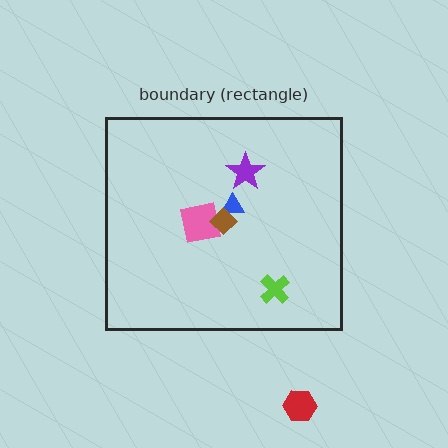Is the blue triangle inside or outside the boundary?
Inside.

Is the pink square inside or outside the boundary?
Inside.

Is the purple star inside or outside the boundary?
Inside.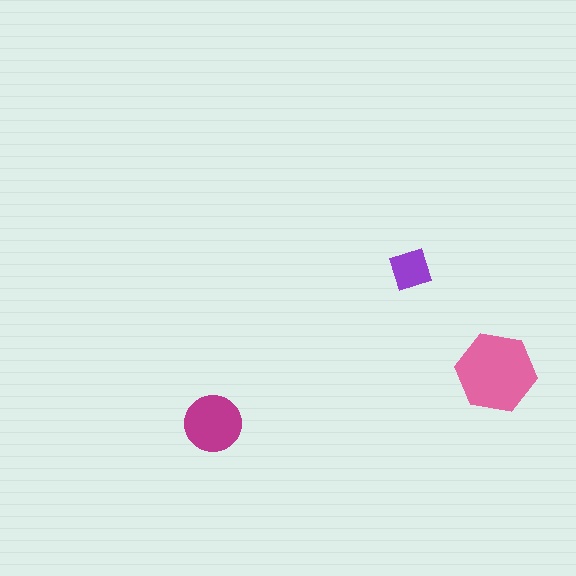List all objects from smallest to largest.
The purple square, the magenta circle, the pink hexagon.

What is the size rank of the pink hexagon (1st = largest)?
1st.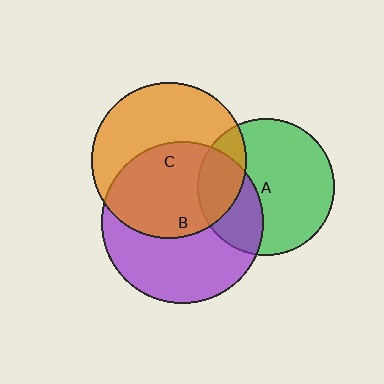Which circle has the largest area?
Circle B (purple).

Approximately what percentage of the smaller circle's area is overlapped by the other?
Approximately 35%.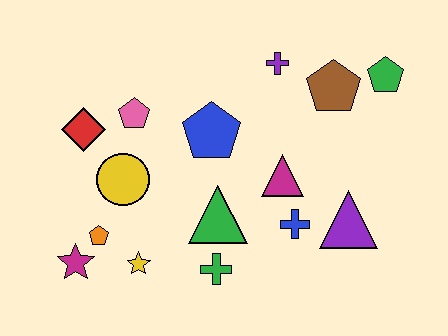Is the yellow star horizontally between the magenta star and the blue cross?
Yes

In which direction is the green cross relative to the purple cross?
The green cross is below the purple cross.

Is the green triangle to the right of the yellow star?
Yes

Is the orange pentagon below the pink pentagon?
Yes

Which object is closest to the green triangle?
The green cross is closest to the green triangle.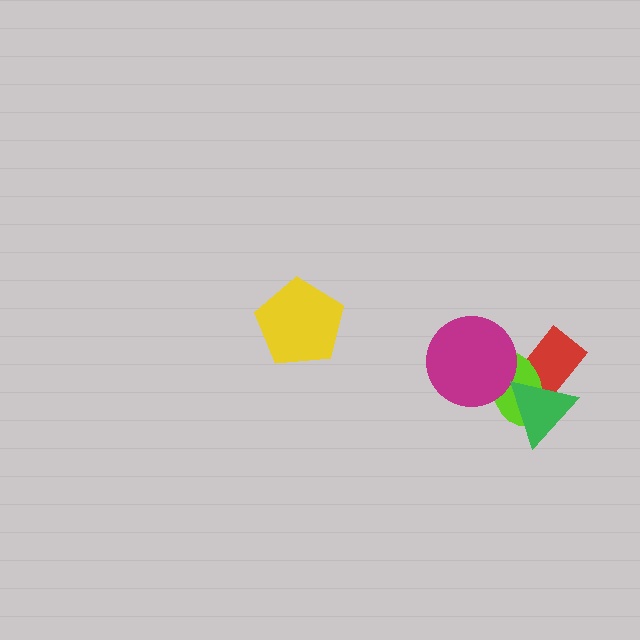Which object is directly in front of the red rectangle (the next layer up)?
The lime ellipse is directly in front of the red rectangle.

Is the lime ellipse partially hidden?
Yes, it is partially covered by another shape.